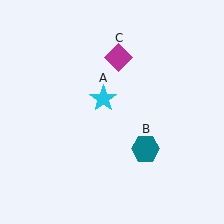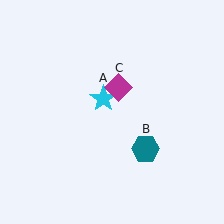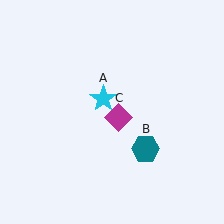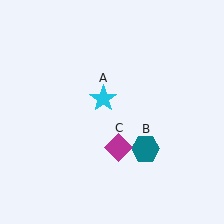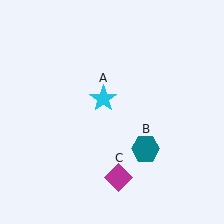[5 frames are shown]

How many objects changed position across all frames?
1 object changed position: magenta diamond (object C).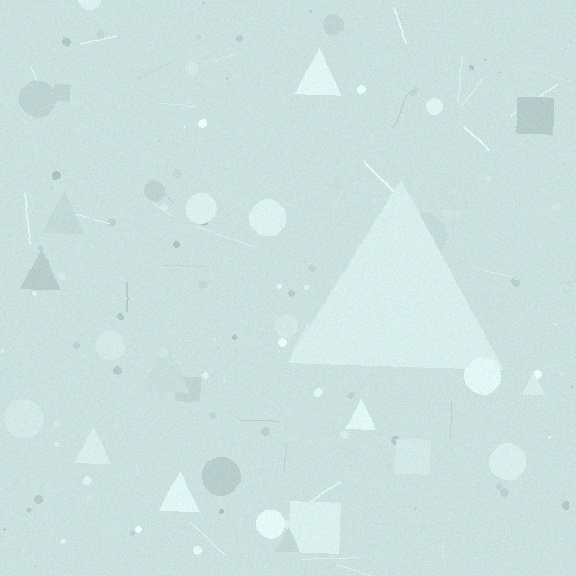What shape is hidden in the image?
A triangle is hidden in the image.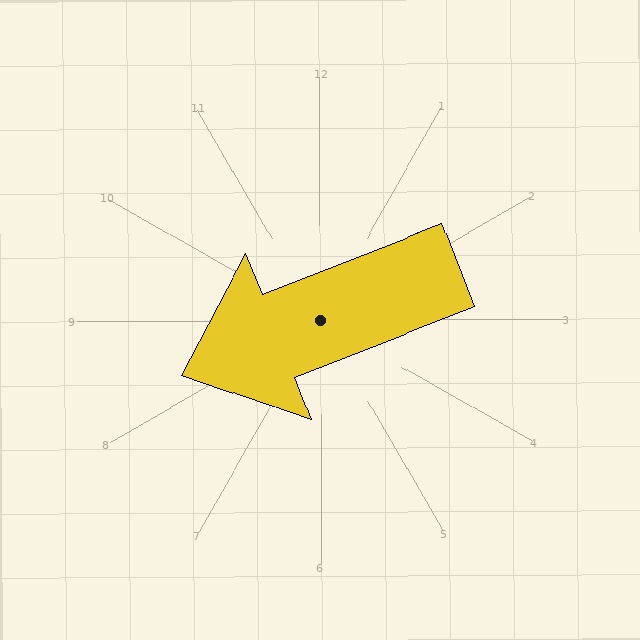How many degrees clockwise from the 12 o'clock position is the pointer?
Approximately 249 degrees.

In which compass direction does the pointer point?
West.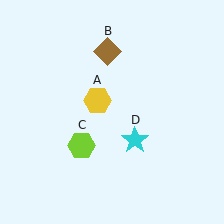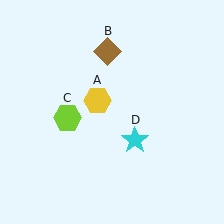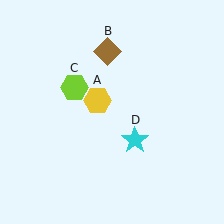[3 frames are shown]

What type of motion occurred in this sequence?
The lime hexagon (object C) rotated clockwise around the center of the scene.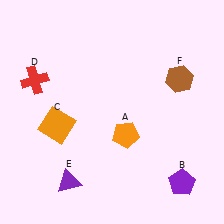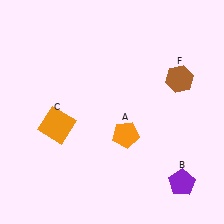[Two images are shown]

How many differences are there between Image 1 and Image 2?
There are 2 differences between the two images.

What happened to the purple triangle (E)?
The purple triangle (E) was removed in Image 2. It was in the bottom-left area of Image 1.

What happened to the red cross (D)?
The red cross (D) was removed in Image 2. It was in the top-left area of Image 1.